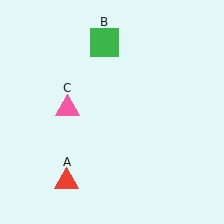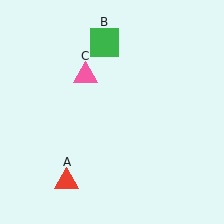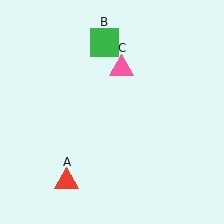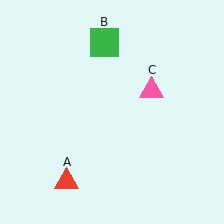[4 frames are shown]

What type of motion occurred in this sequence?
The pink triangle (object C) rotated clockwise around the center of the scene.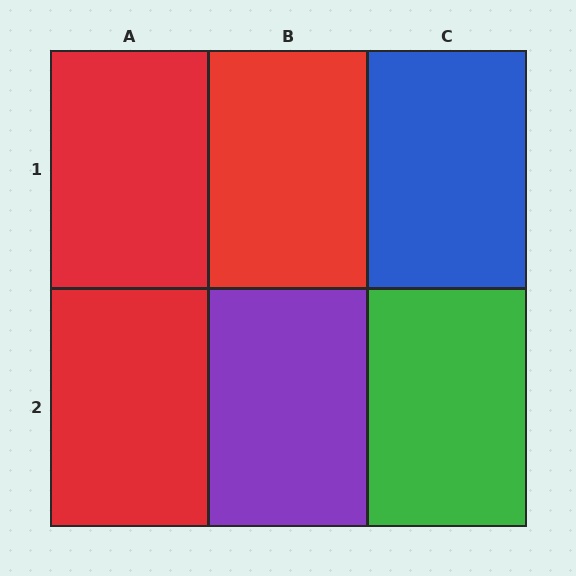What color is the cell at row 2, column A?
Red.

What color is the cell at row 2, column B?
Purple.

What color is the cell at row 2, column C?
Green.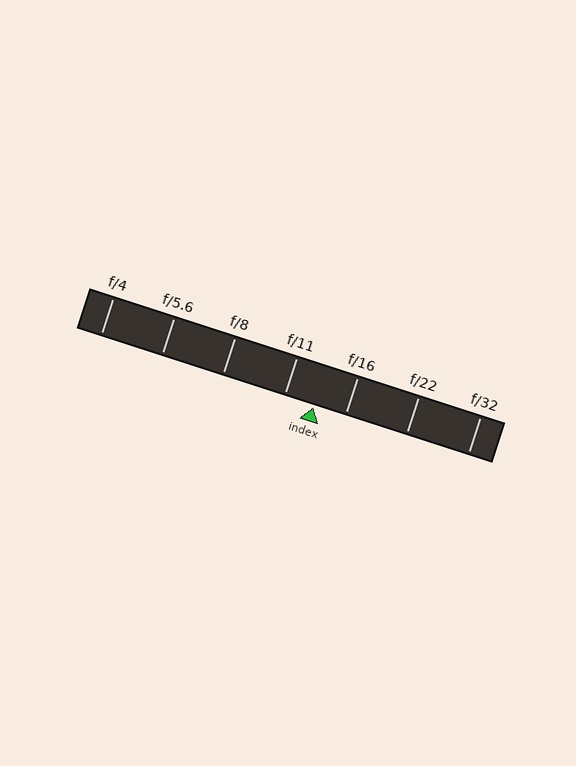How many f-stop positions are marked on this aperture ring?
There are 7 f-stop positions marked.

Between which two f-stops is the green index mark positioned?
The index mark is between f/11 and f/16.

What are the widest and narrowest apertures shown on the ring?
The widest aperture shown is f/4 and the narrowest is f/32.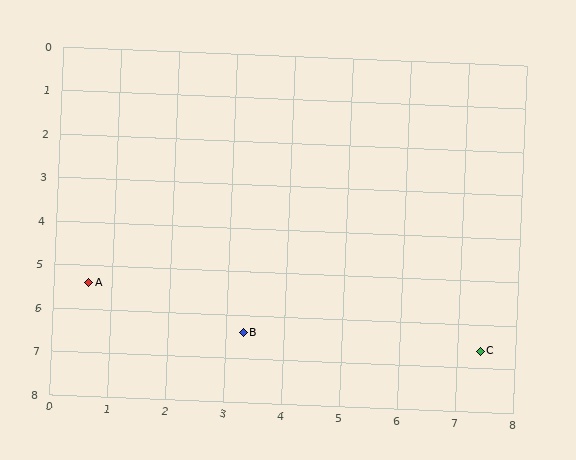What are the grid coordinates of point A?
Point A is at approximately (0.6, 5.4).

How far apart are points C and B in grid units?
Points C and B are about 4.1 grid units apart.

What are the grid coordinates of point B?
Point B is at approximately (3.3, 6.4).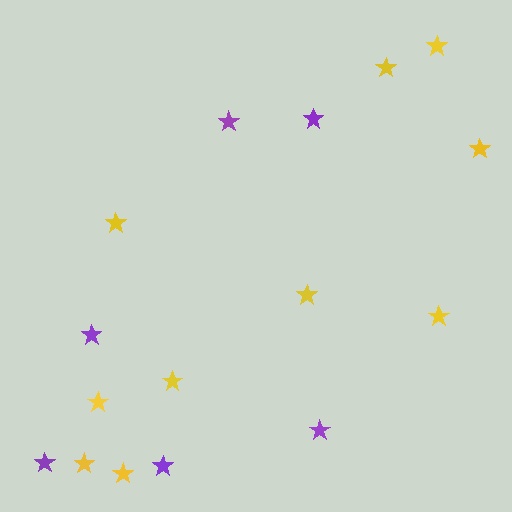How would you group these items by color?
There are 2 groups: one group of purple stars (6) and one group of yellow stars (10).